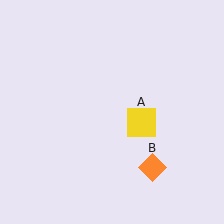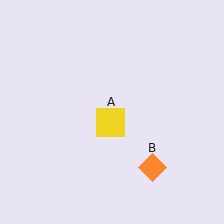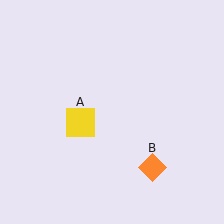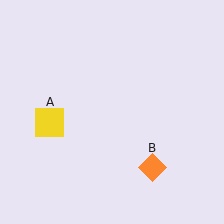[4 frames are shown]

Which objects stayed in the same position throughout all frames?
Orange diamond (object B) remained stationary.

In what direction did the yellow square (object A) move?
The yellow square (object A) moved left.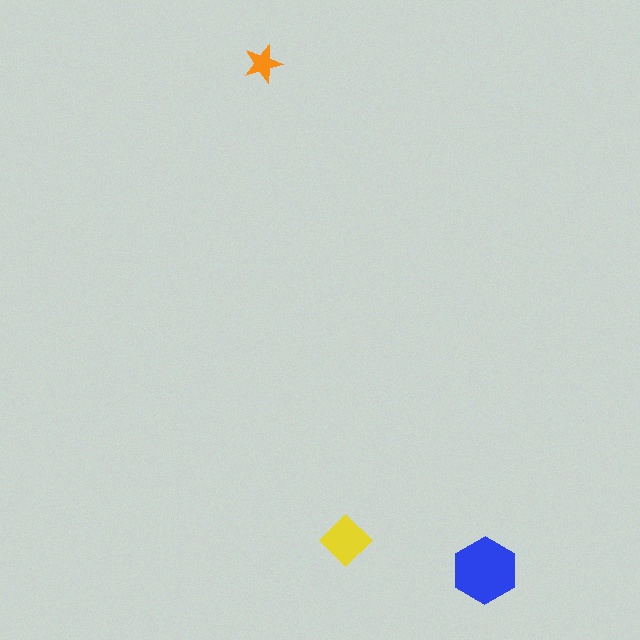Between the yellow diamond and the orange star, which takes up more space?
The yellow diamond.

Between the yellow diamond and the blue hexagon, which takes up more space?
The blue hexagon.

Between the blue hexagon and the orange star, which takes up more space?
The blue hexagon.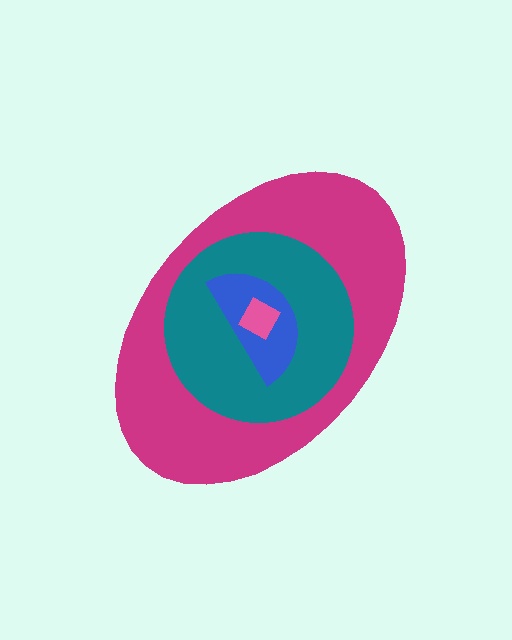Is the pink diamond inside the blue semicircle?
Yes.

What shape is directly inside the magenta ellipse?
The teal circle.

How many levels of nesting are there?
4.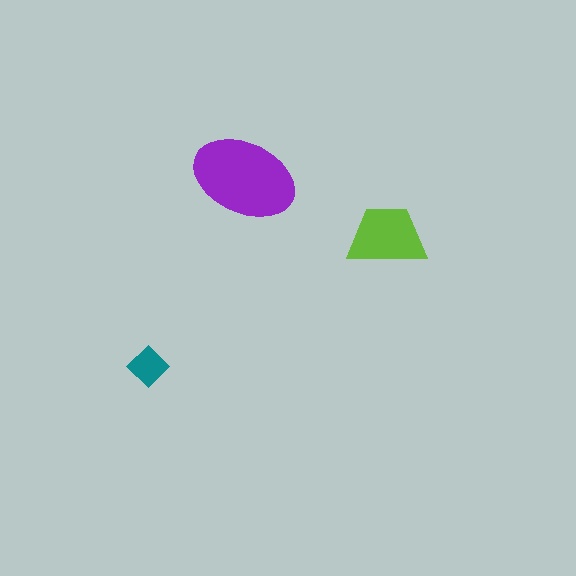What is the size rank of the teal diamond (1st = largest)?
3rd.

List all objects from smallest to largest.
The teal diamond, the lime trapezoid, the purple ellipse.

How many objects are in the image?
There are 3 objects in the image.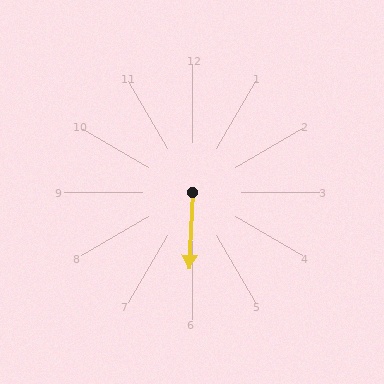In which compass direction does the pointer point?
South.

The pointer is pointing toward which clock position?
Roughly 6 o'clock.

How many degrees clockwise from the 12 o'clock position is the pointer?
Approximately 182 degrees.